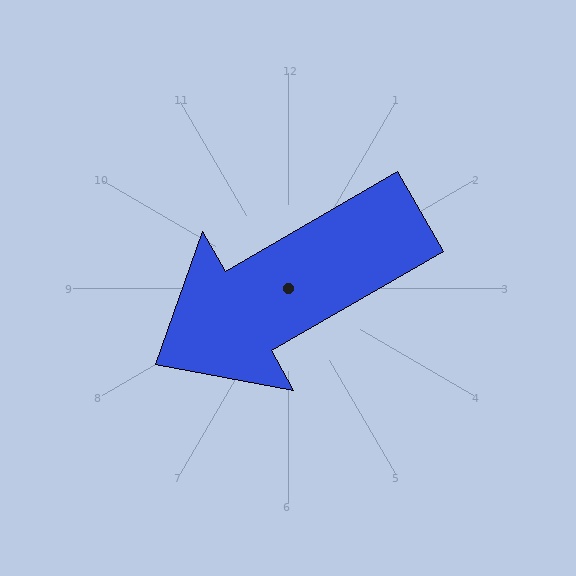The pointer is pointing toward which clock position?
Roughly 8 o'clock.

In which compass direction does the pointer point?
Southwest.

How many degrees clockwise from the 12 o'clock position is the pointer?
Approximately 240 degrees.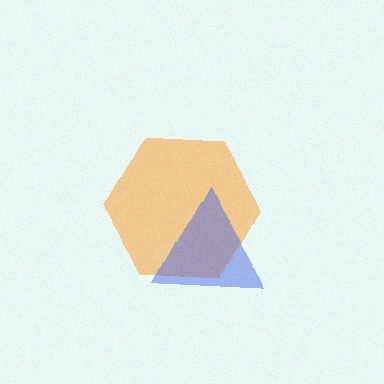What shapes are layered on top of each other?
The layered shapes are: an orange hexagon, a blue triangle.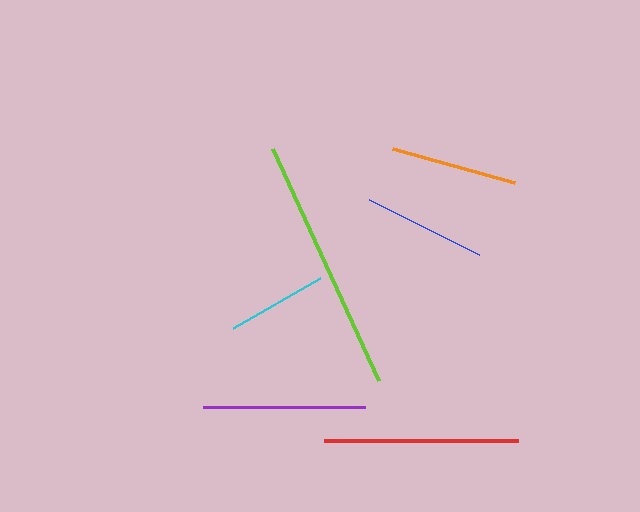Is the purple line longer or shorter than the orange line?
The purple line is longer than the orange line.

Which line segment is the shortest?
The cyan line is the shortest at approximately 100 pixels.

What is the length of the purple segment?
The purple segment is approximately 162 pixels long.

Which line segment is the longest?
The lime line is the longest at approximately 255 pixels.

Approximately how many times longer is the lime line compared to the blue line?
The lime line is approximately 2.1 times the length of the blue line.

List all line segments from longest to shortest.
From longest to shortest: lime, red, purple, orange, blue, cyan.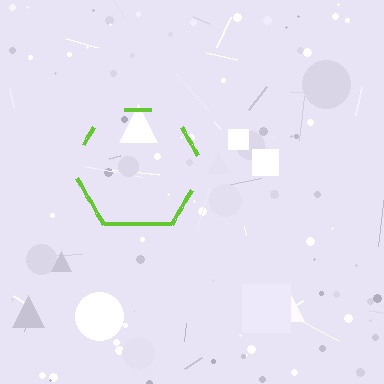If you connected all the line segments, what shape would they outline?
They would outline a hexagon.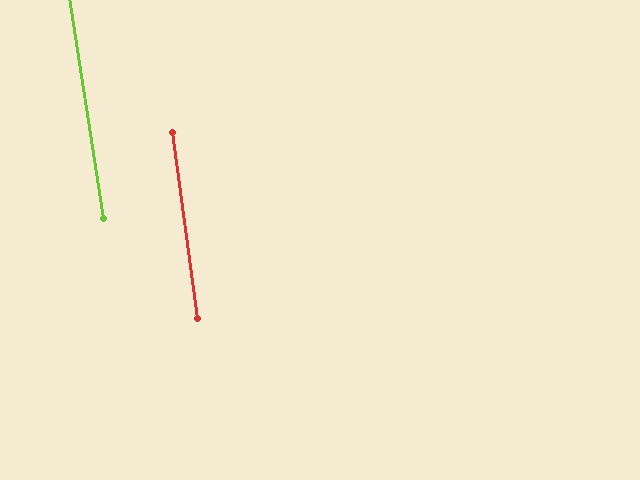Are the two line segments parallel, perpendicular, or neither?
Parallel — their directions differ by only 1.3°.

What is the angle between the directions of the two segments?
Approximately 1 degree.